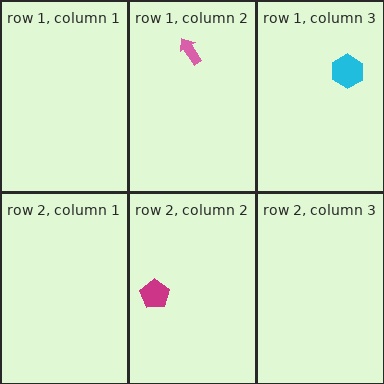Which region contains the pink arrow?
The row 1, column 2 region.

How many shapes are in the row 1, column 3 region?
1.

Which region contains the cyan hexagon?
The row 1, column 3 region.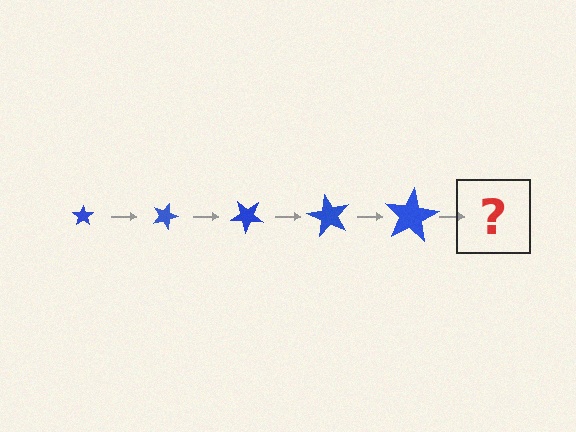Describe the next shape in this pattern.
It should be a star, larger than the previous one and rotated 100 degrees from the start.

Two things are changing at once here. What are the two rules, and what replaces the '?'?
The two rules are that the star grows larger each step and it rotates 20 degrees each step. The '?' should be a star, larger than the previous one and rotated 100 degrees from the start.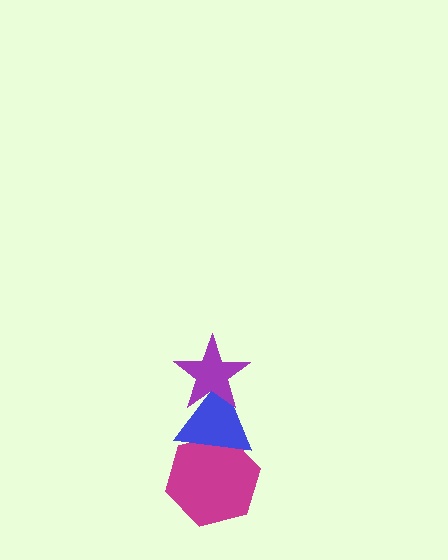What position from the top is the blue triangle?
The blue triangle is 2nd from the top.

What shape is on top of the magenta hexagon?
The blue triangle is on top of the magenta hexagon.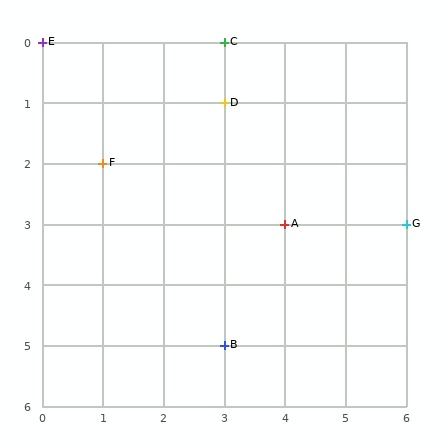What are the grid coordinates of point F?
Point F is at grid coordinates (1, 2).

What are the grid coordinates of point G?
Point G is at grid coordinates (6, 3).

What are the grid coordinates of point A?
Point A is at grid coordinates (4, 3).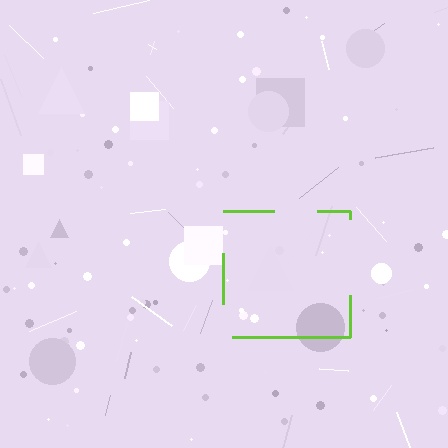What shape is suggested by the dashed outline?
The dashed outline suggests a square.